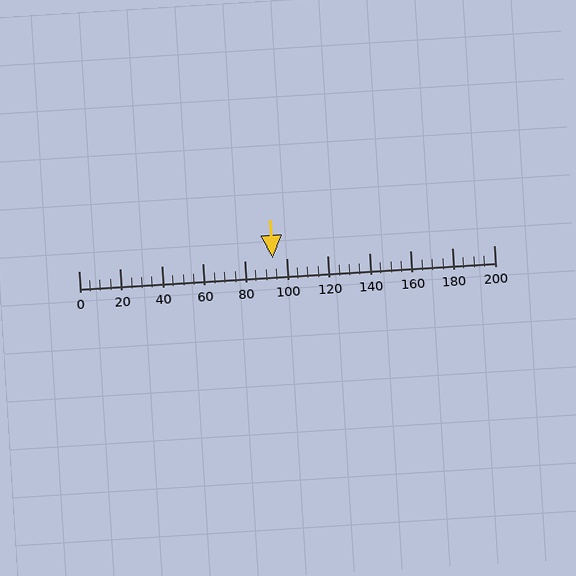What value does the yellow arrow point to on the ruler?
The yellow arrow points to approximately 93.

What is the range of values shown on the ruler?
The ruler shows values from 0 to 200.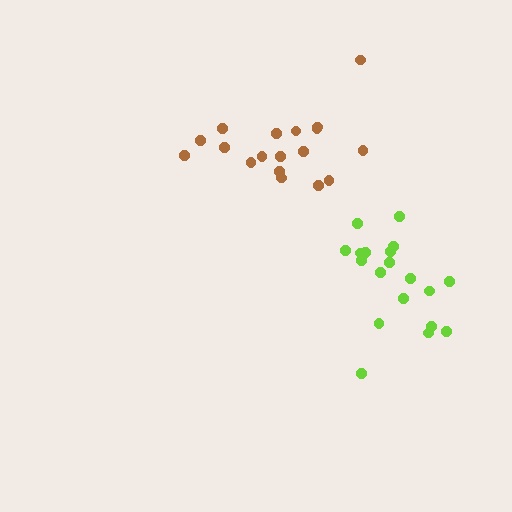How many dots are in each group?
Group 1: 19 dots, Group 2: 18 dots (37 total).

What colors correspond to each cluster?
The clusters are colored: lime, brown.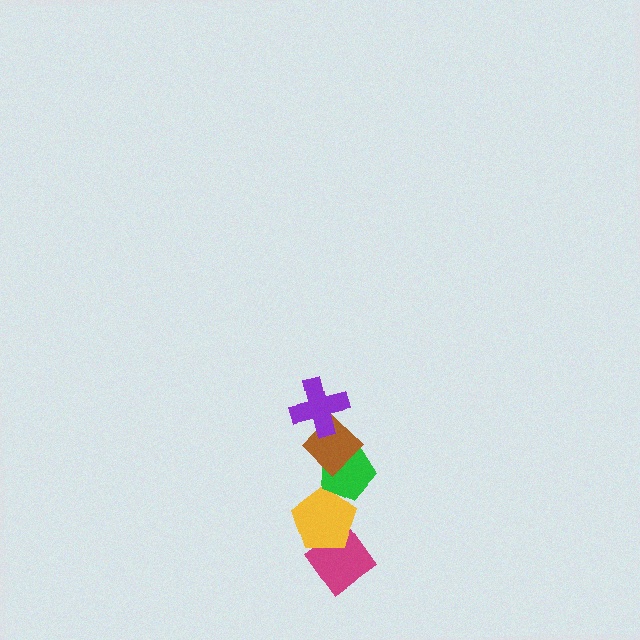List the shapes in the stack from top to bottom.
From top to bottom: the purple cross, the brown diamond, the green pentagon, the yellow pentagon, the magenta diamond.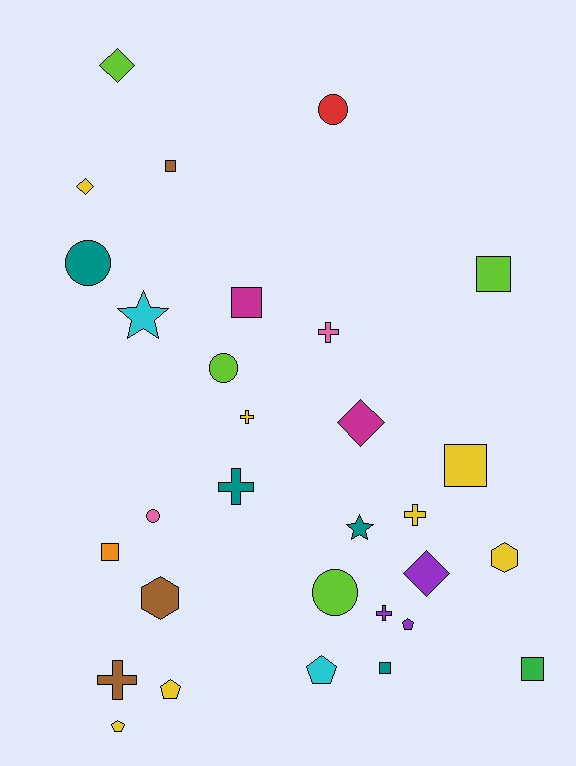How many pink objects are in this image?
There are 2 pink objects.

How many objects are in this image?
There are 30 objects.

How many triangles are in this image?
There are no triangles.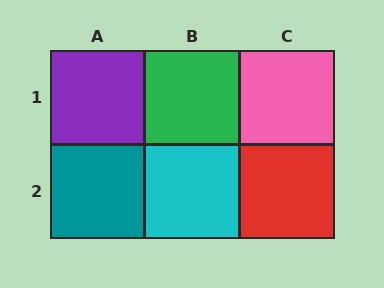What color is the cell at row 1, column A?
Purple.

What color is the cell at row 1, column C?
Pink.